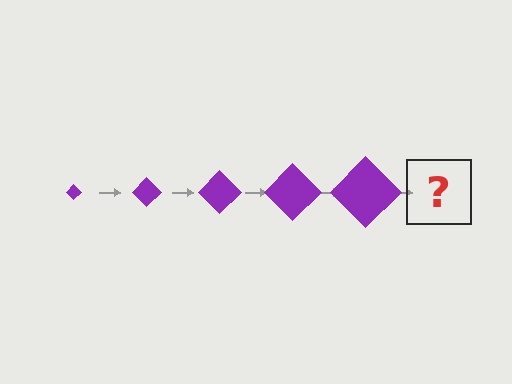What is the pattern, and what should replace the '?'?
The pattern is that the diamond gets progressively larger each step. The '?' should be a purple diamond, larger than the previous one.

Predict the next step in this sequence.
The next step is a purple diamond, larger than the previous one.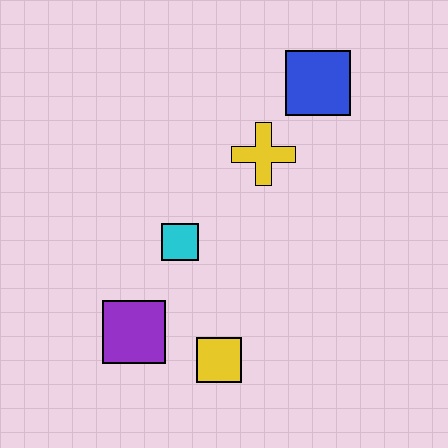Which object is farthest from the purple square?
The blue square is farthest from the purple square.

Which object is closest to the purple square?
The yellow square is closest to the purple square.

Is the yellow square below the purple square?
Yes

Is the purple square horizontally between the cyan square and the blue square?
No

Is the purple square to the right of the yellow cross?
No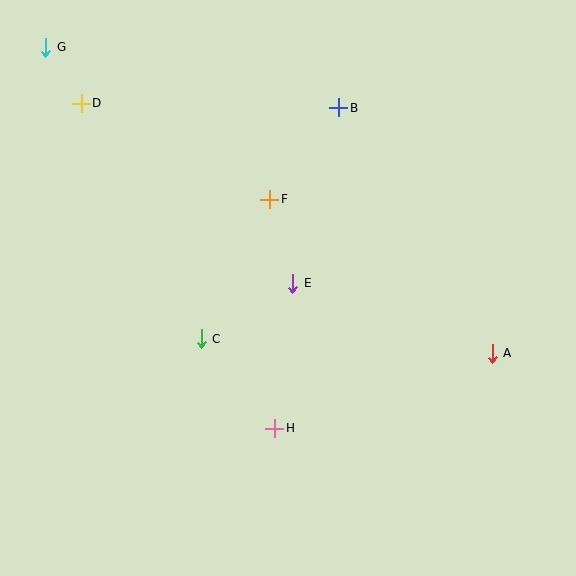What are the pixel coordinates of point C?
Point C is at (201, 339).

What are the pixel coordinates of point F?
Point F is at (270, 199).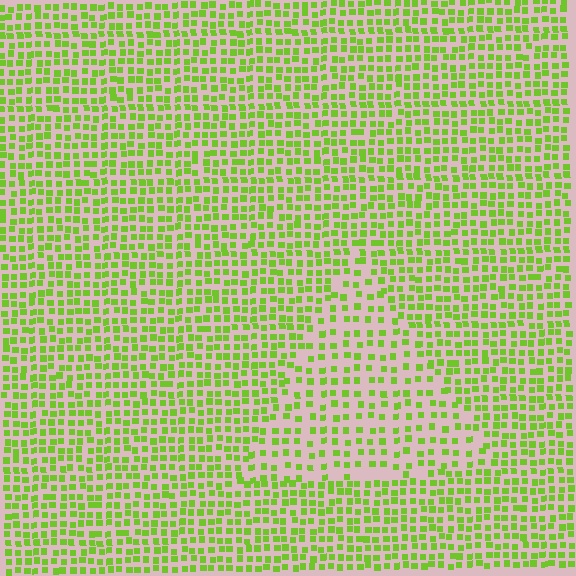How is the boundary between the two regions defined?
The boundary is defined by a change in element density (approximately 1.7x ratio). All elements are the same color, size, and shape.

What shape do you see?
I see a triangle.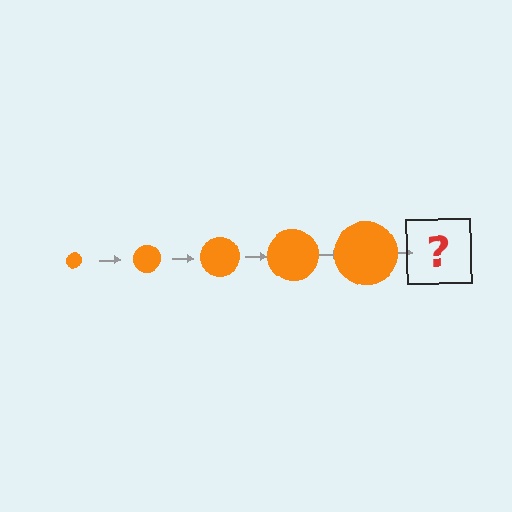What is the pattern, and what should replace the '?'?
The pattern is that the circle gets progressively larger each step. The '?' should be an orange circle, larger than the previous one.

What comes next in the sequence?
The next element should be an orange circle, larger than the previous one.